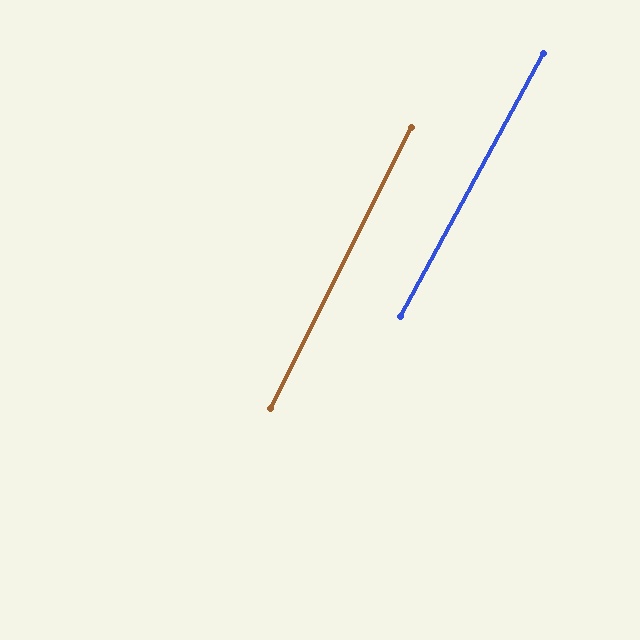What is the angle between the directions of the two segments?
Approximately 2 degrees.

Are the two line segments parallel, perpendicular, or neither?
Parallel — their directions differ by only 1.8°.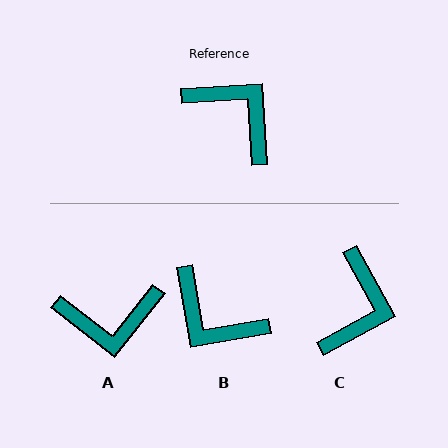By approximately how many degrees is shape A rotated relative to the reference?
Approximately 132 degrees clockwise.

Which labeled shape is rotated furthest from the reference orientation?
B, about 174 degrees away.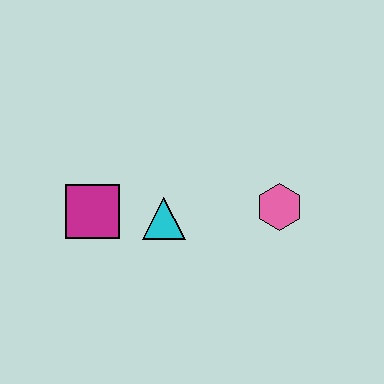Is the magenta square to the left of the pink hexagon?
Yes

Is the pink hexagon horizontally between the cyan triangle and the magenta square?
No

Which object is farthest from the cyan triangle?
The pink hexagon is farthest from the cyan triangle.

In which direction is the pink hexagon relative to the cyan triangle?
The pink hexagon is to the right of the cyan triangle.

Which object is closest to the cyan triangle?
The magenta square is closest to the cyan triangle.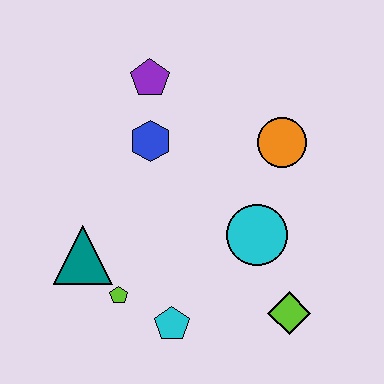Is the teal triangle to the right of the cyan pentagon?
No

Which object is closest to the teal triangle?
The lime pentagon is closest to the teal triangle.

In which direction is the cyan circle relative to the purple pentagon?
The cyan circle is below the purple pentagon.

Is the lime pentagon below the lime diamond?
No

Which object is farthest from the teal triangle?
The orange circle is farthest from the teal triangle.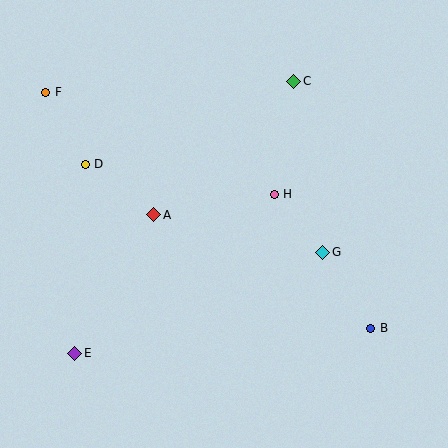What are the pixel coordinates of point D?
Point D is at (85, 164).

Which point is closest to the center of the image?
Point H at (274, 194) is closest to the center.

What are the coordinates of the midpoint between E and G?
The midpoint between E and G is at (199, 303).